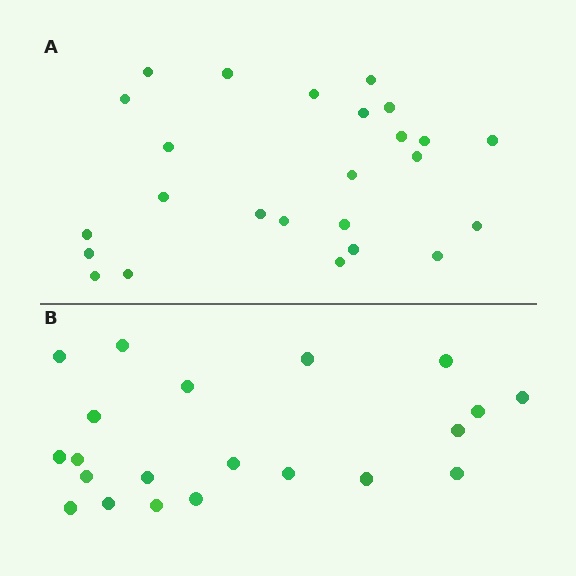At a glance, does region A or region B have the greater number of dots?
Region A (the top region) has more dots.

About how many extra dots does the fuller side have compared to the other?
Region A has about 4 more dots than region B.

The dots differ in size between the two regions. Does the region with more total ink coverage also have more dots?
No. Region B has more total ink coverage because its dots are larger, but region A actually contains more individual dots. Total area can be misleading — the number of items is what matters here.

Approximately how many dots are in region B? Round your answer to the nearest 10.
About 20 dots. (The exact count is 21, which rounds to 20.)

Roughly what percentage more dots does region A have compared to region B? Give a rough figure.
About 20% more.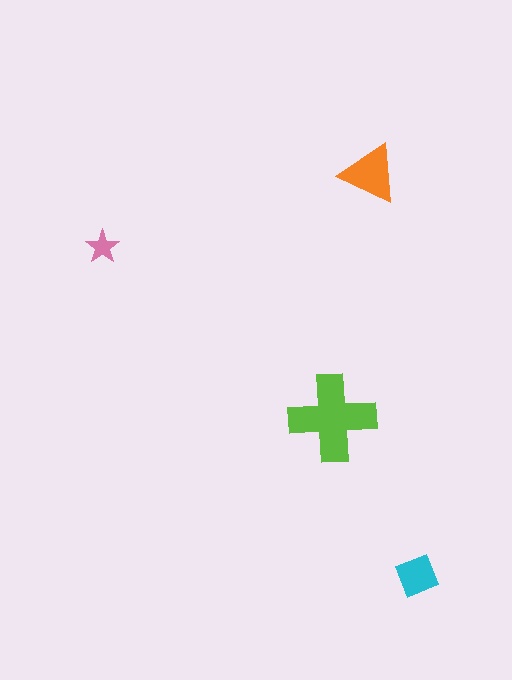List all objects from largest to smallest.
The lime cross, the orange triangle, the cyan diamond, the pink star.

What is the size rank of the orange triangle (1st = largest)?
2nd.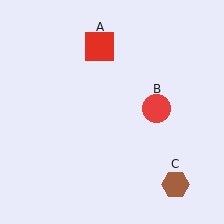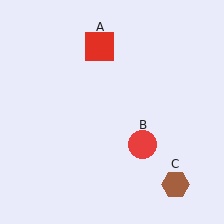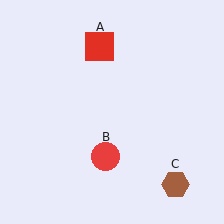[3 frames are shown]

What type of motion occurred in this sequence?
The red circle (object B) rotated clockwise around the center of the scene.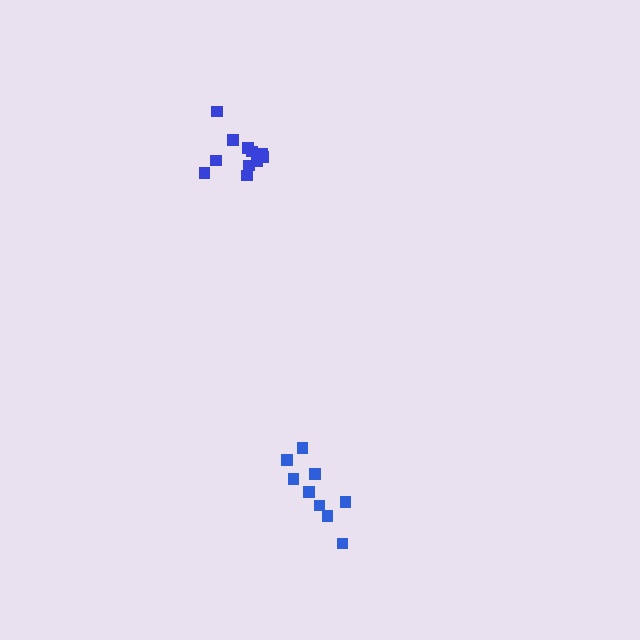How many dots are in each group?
Group 1: 9 dots, Group 2: 11 dots (20 total).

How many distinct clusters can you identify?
There are 2 distinct clusters.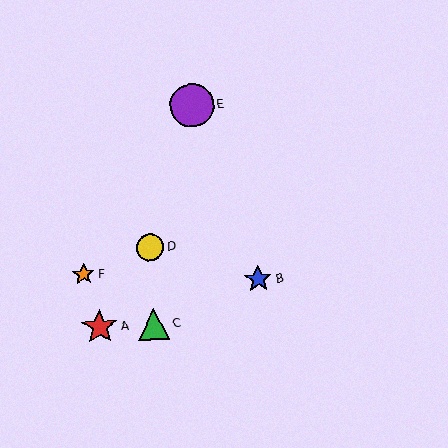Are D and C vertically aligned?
Yes, both are at x≈150.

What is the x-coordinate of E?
Object E is at x≈192.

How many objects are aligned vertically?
2 objects (C, D) are aligned vertically.